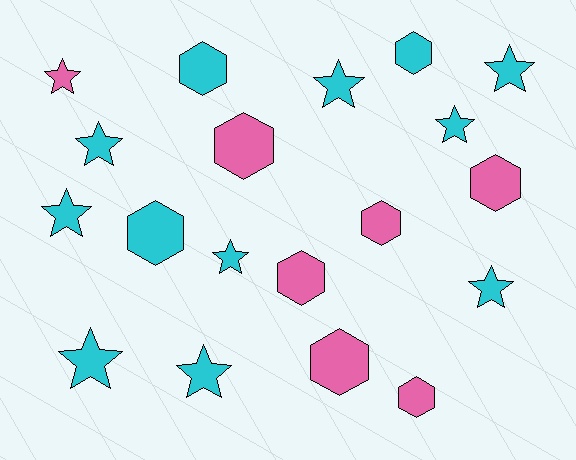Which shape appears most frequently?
Star, with 10 objects.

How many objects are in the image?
There are 19 objects.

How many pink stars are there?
There is 1 pink star.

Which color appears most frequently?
Cyan, with 12 objects.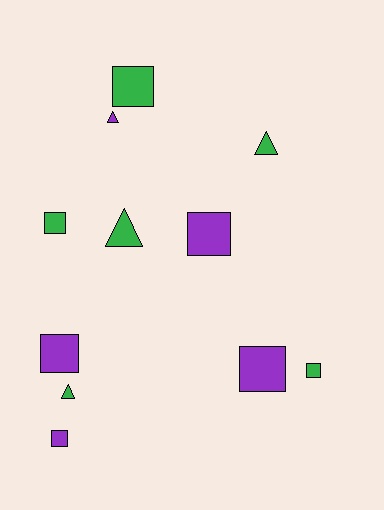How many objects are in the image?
There are 11 objects.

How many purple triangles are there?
There is 1 purple triangle.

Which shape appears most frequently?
Square, with 7 objects.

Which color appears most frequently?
Green, with 6 objects.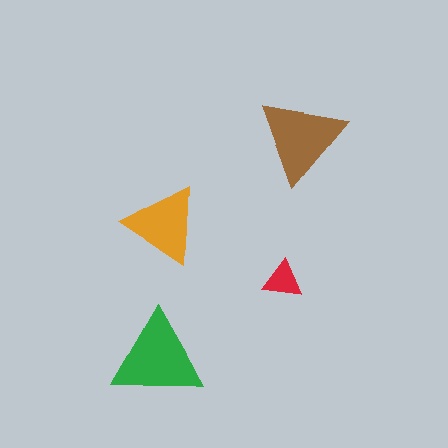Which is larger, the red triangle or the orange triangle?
The orange one.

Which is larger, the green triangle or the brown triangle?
The green one.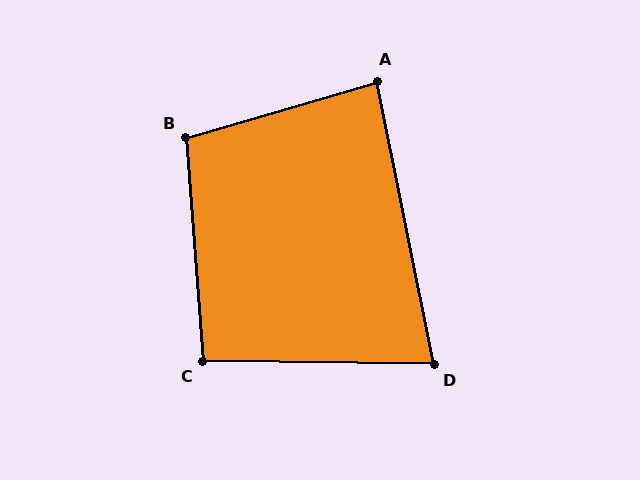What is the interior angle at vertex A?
Approximately 85 degrees (approximately right).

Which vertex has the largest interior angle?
B, at approximately 102 degrees.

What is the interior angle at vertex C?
Approximately 95 degrees (approximately right).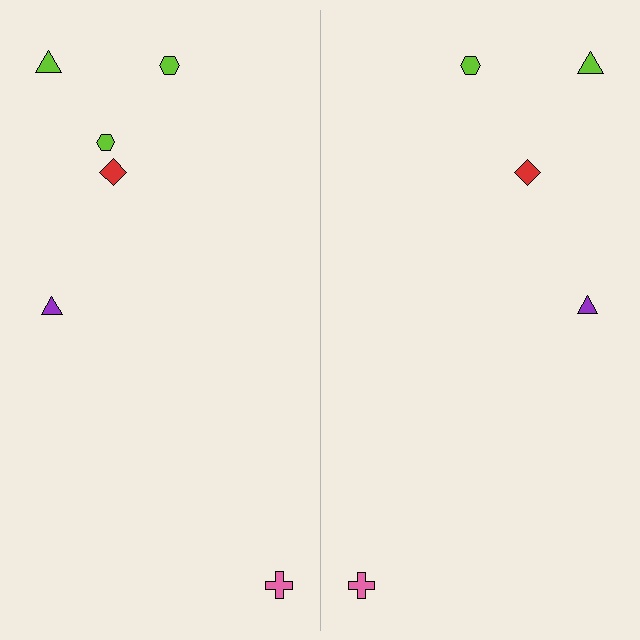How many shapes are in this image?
There are 11 shapes in this image.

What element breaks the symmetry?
A lime hexagon is missing from the right side.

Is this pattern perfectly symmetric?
No, the pattern is not perfectly symmetric. A lime hexagon is missing from the right side.